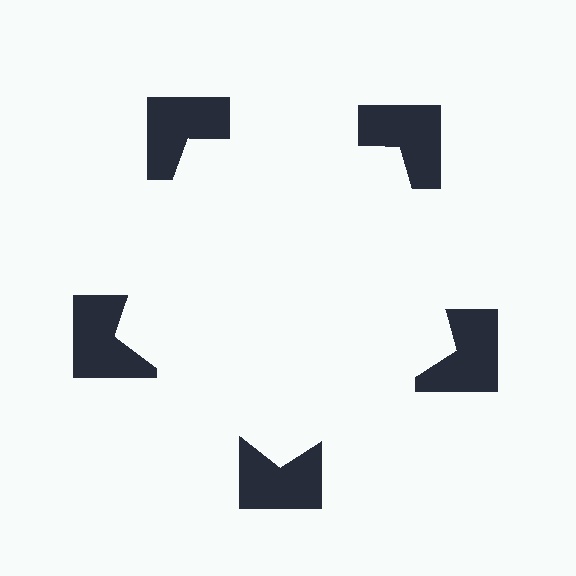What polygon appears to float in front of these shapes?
An illusory pentagon — its edges are inferred from the aligned wedge cuts in the notched squares, not physically drawn.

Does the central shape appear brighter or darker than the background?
It typically appears slightly brighter than the background, even though no actual brightness change is drawn.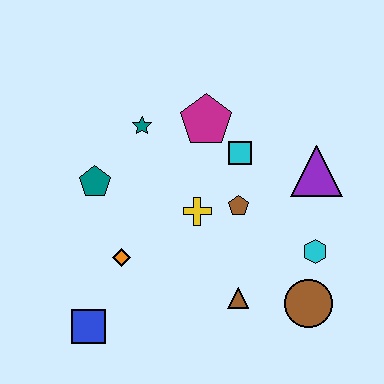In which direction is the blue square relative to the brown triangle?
The blue square is to the left of the brown triangle.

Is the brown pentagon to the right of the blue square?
Yes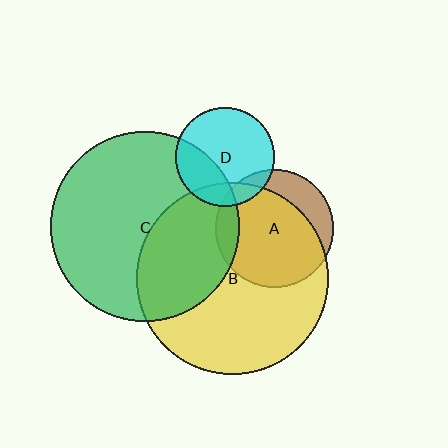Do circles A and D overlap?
Yes.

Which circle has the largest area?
Circle B (yellow).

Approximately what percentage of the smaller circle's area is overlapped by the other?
Approximately 10%.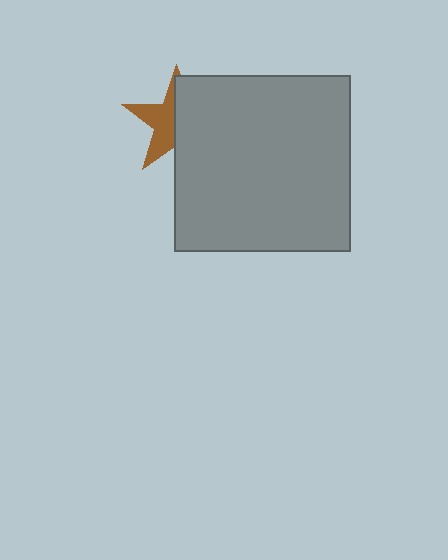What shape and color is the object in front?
The object in front is a gray square.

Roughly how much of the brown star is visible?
A small part of it is visible (roughly 45%).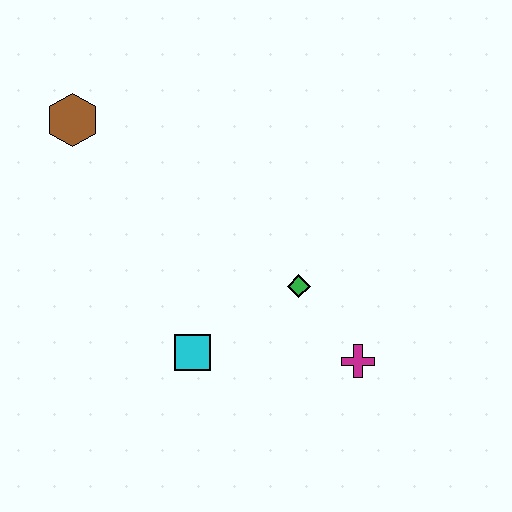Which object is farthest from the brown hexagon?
The magenta cross is farthest from the brown hexagon.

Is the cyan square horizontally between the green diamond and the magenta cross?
No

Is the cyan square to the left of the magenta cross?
Yes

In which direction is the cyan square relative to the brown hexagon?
The cyan square is below the brown hexagon.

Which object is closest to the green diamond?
The magenta cross is closest to the green diamond.